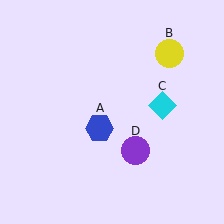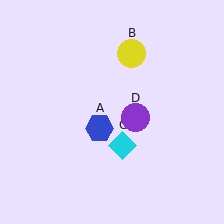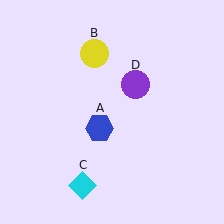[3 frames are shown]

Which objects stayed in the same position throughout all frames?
Blue hexagon (object A) remained stationary.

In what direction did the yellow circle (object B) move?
The yellow circle (object B) moved left.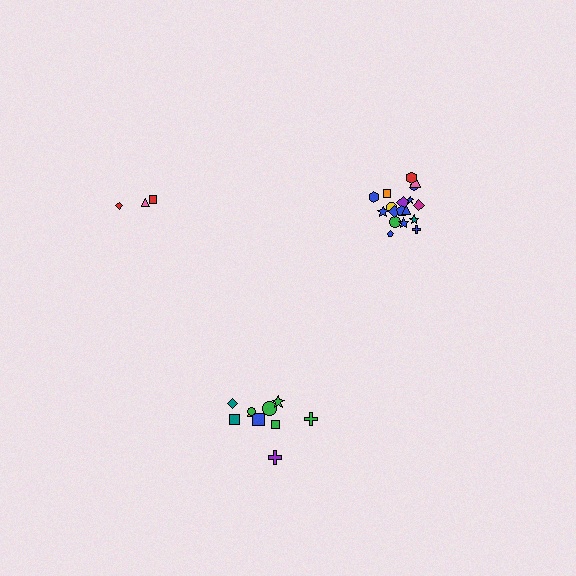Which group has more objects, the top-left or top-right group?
The top-right group.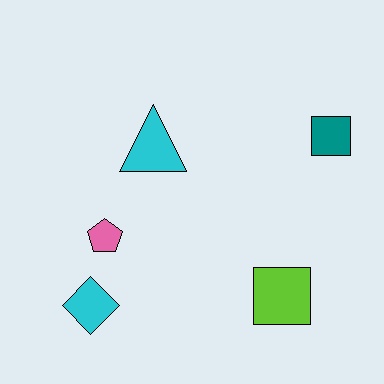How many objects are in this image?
There are 5 objects.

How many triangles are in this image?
There is 1 triangle.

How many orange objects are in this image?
There are no orange objects.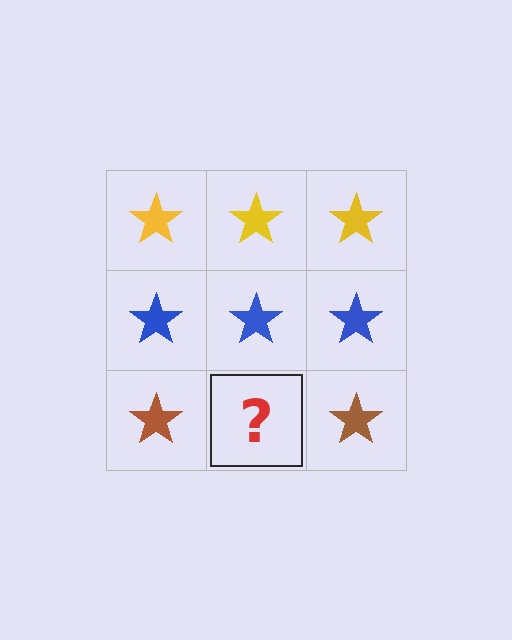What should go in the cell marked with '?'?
The missing cell should contain a brown star.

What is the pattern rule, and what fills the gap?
The rule is that each row has a consistent color. The gap should be filled with a brown star.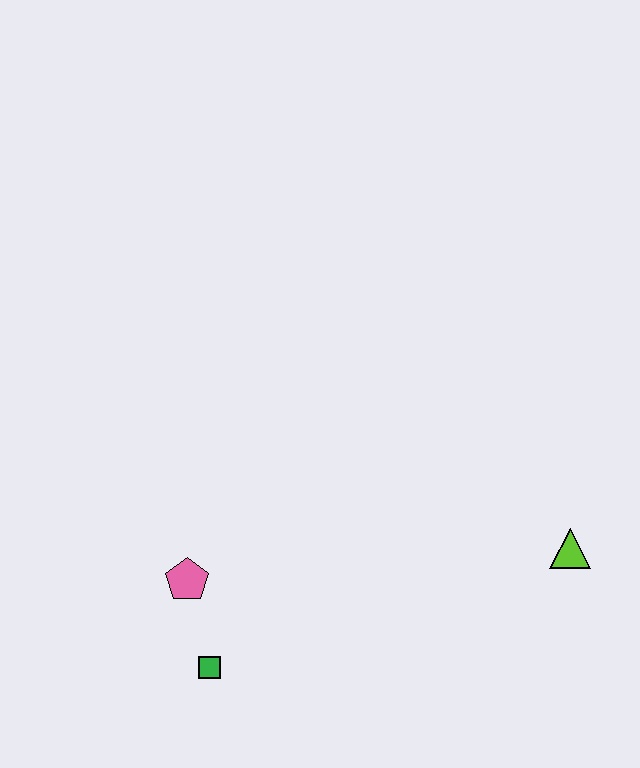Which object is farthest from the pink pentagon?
The lime triangle is farthest from the pink pentagon.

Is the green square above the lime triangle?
No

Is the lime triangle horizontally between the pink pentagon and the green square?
No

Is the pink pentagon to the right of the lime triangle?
No